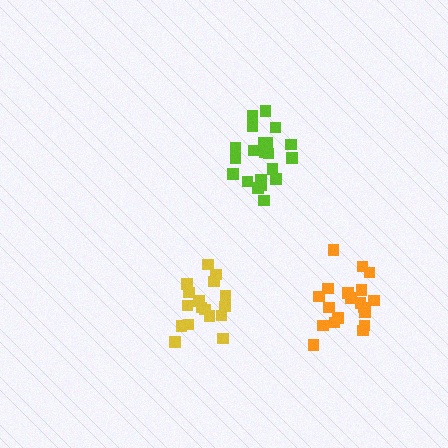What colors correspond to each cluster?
The clusters are colored: yellow, orange, lime.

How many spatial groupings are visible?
There are 3 spatial groupings.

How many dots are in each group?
Group 1: 17 dots, Group 2: 19 dots, Group 3: 21 dots (57 total).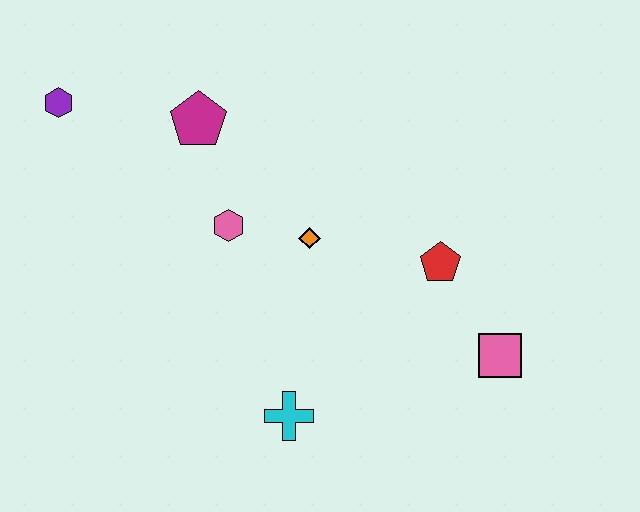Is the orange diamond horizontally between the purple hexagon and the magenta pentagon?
No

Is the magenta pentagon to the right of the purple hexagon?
Yes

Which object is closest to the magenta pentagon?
The pink hexagon is closest to the magenta pentagon.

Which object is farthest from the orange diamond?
The purple hexagon is farthest from the orange diamond.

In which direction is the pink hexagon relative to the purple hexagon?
The pink hexagon is to the right of the purple hexagon.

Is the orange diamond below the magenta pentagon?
Yes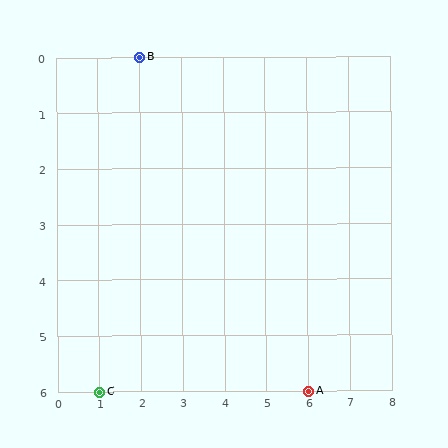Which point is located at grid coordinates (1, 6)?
Point C is at (1, 6).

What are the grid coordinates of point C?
Point C is at grid coordinates (1, 6).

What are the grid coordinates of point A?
Point A is at grid coordinates (6, 6).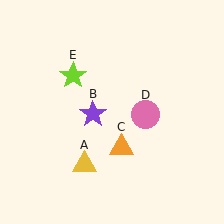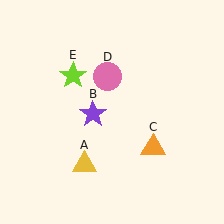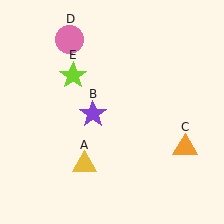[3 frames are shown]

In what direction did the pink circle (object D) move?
The pink circle (object D) moved up and to the left.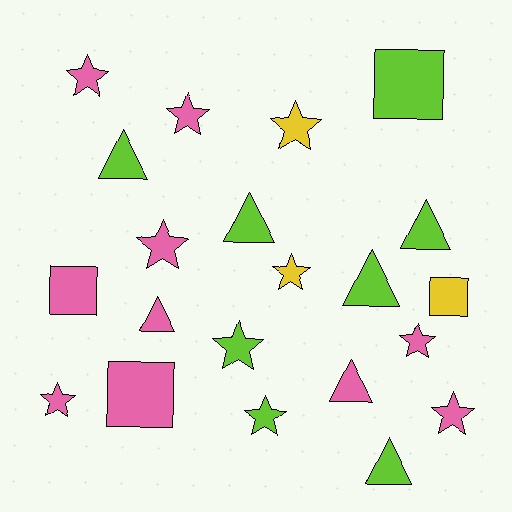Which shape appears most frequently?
Star, with 10 objects.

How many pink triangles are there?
There are 2 pink triangles.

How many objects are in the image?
There are 21 objects.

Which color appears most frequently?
Pink, with 10 objects.